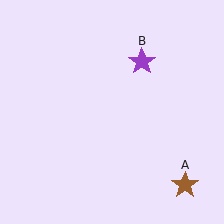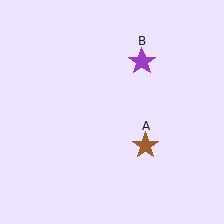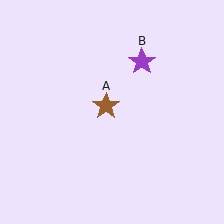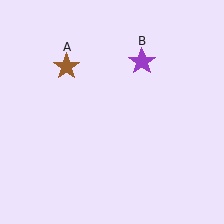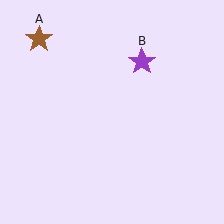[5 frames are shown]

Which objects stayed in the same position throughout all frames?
Purple star (object B) remained stationary.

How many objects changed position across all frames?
1 object changed position: brown star (object A).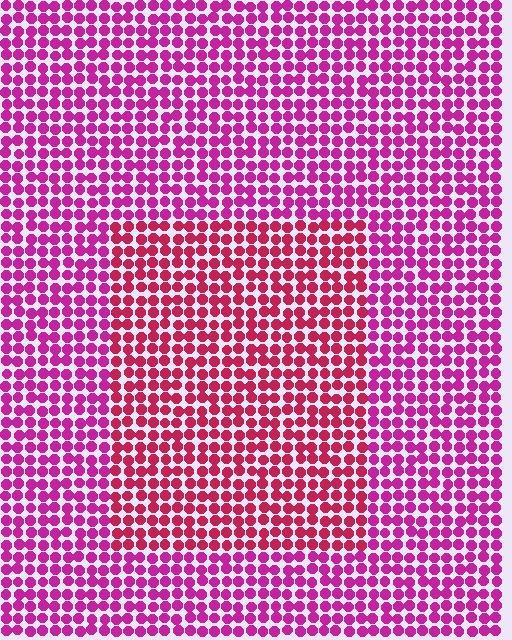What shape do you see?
I see a rectangle.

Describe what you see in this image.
The image is filled with small magenta elements in a uniform arrangement. A rectangle-shaped region is visible where the elements are tinted to a slightly different hue, forming a subtle color boundary.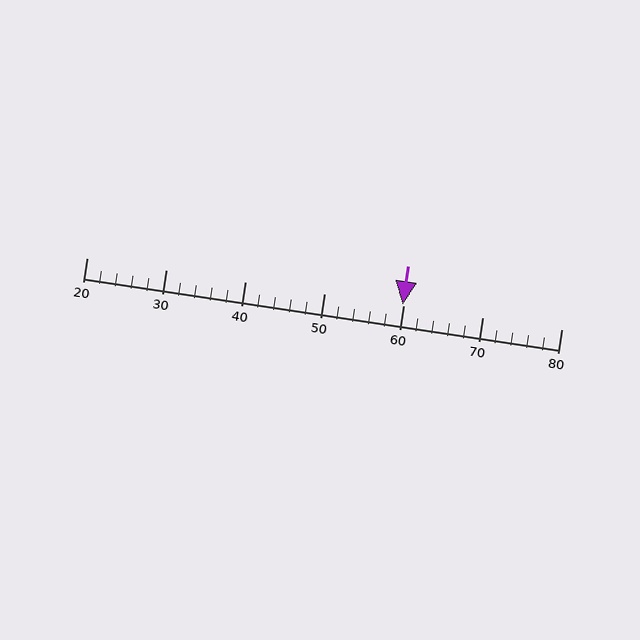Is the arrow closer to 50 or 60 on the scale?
The arrow is closer to 60.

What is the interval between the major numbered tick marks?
The major tick marks are spaced 10 units apart.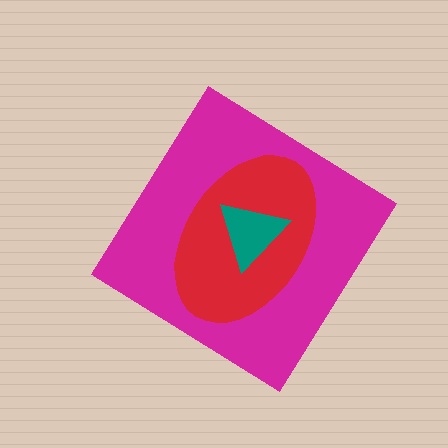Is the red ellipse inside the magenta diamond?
Yes.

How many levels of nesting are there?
3.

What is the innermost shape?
The teal triangle.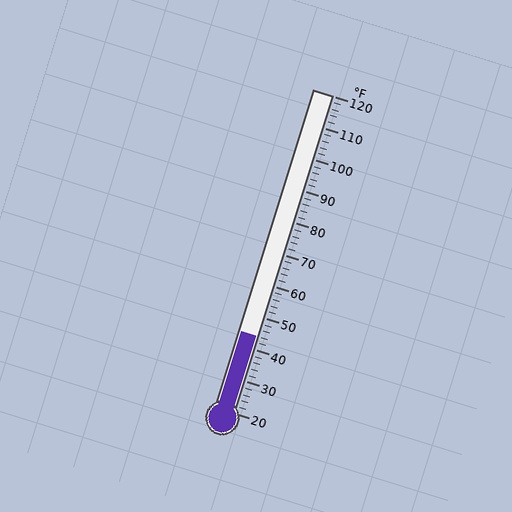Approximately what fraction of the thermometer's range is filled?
The thermometer is filled to approximately 25% of its range.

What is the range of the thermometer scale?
The thermometer scale ranges from 20°F to 120°F.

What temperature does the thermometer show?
The thermometer shows approximately 44°F.